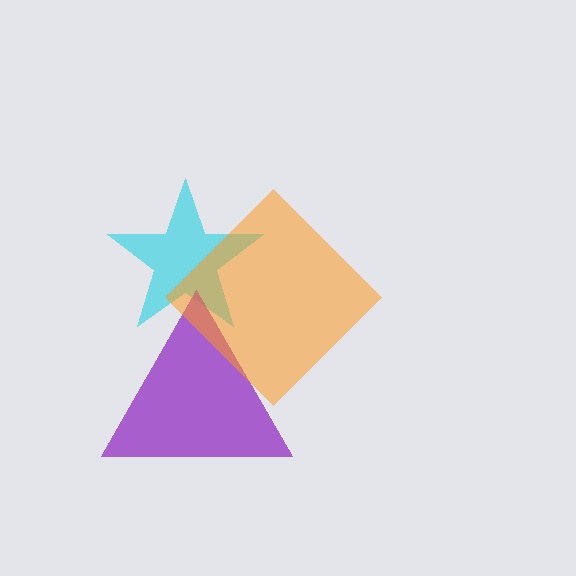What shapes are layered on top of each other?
The layered shapes are: a cyan star, a purple triangle, an orange diamond.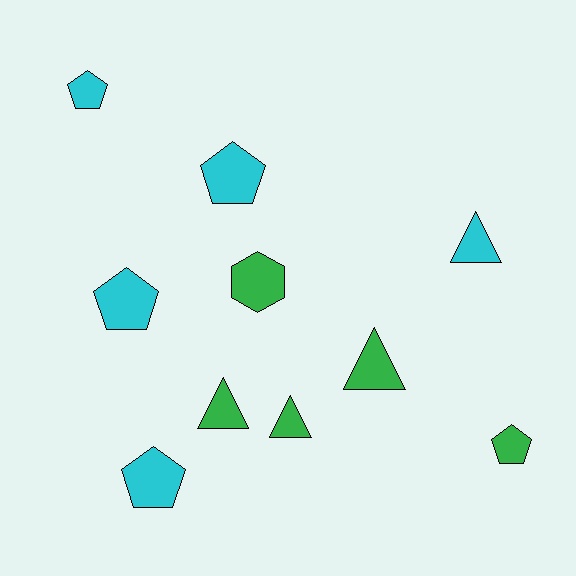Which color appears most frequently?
Cyan, with 5 objects.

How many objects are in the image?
There are 10 objects.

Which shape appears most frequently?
Pentagon, with 5 objects.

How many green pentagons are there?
There is 1 green pentagon.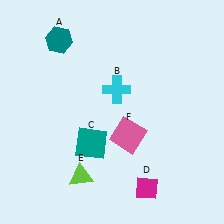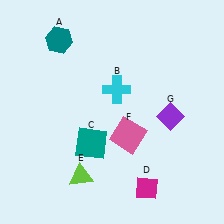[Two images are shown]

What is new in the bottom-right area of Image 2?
A purple diamond (G) was added in the bottom-right area of Image 2.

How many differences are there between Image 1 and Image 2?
There is 1 difference between the two images.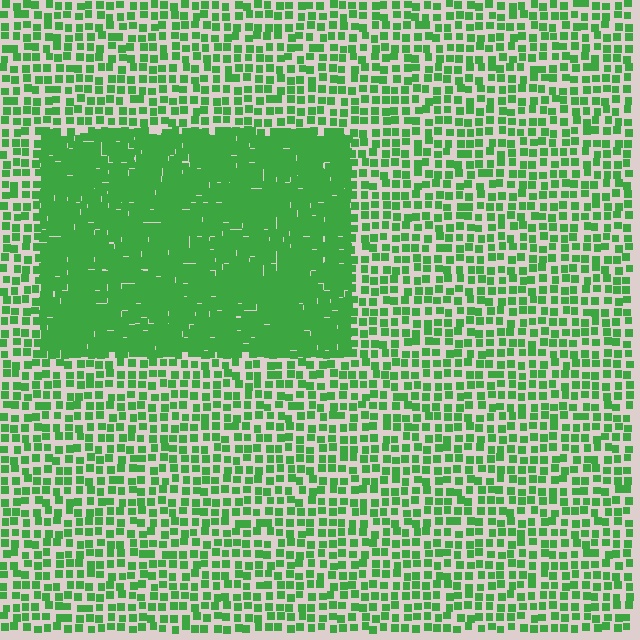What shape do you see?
I see a rectangle.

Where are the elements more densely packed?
The elements are more densely packed inside the rectangle boundary.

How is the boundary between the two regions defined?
The boundary is defined by a change in element density (approximately 2.4x ratio). All elements are the same color, size, and shape.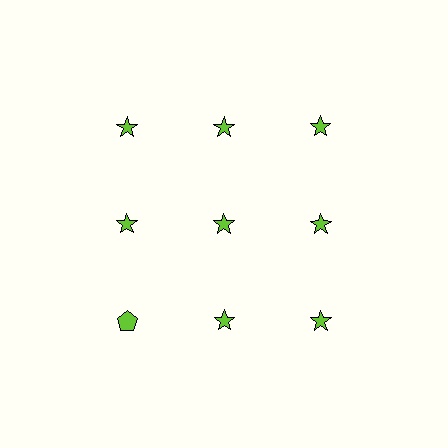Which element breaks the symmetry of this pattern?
The lime pentagon in the third row, leftmost column breaks the symmetry. All other shapes are lime stars.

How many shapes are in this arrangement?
There are 9 shapes arranged in a grid pattern.